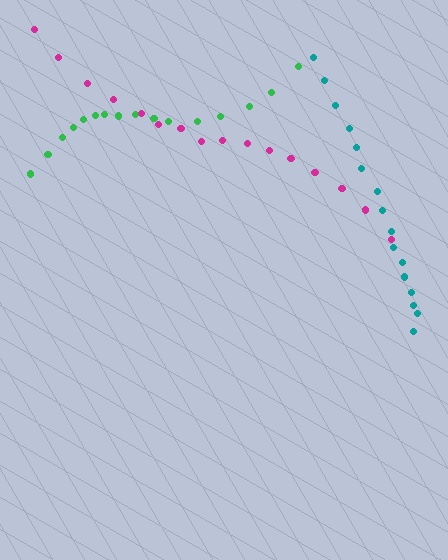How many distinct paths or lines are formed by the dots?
There are 3 distinct paths.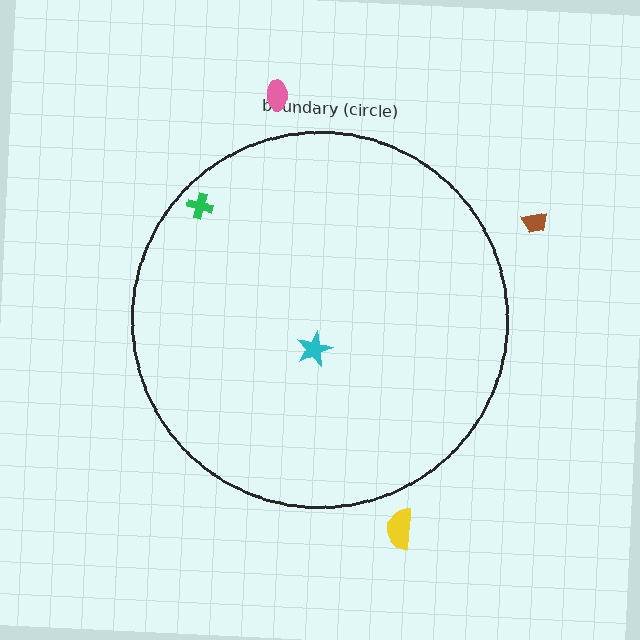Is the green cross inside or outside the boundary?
Inside.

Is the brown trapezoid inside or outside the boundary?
Outside.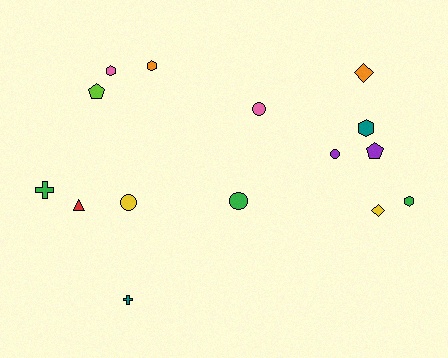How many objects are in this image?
There are 15 objects.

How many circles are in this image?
There are 4 circles.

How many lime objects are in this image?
There is 1 lime object.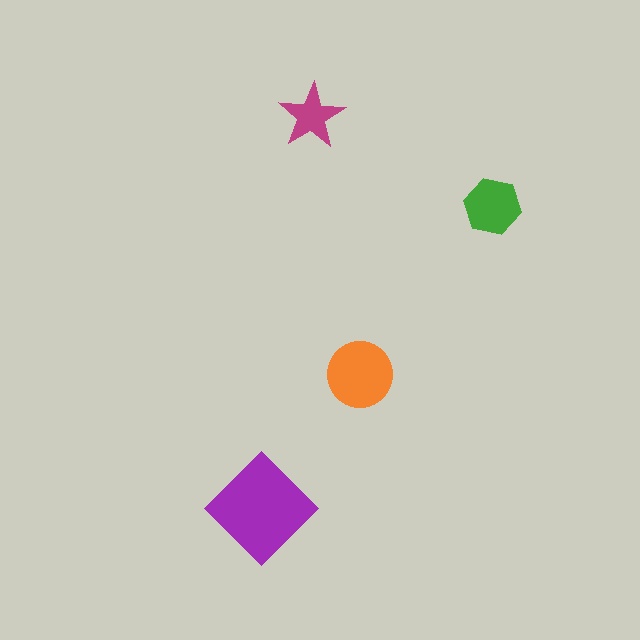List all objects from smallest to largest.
The magenta star, the green hexagon, the orange circle, the purple diamond.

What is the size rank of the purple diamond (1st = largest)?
1st.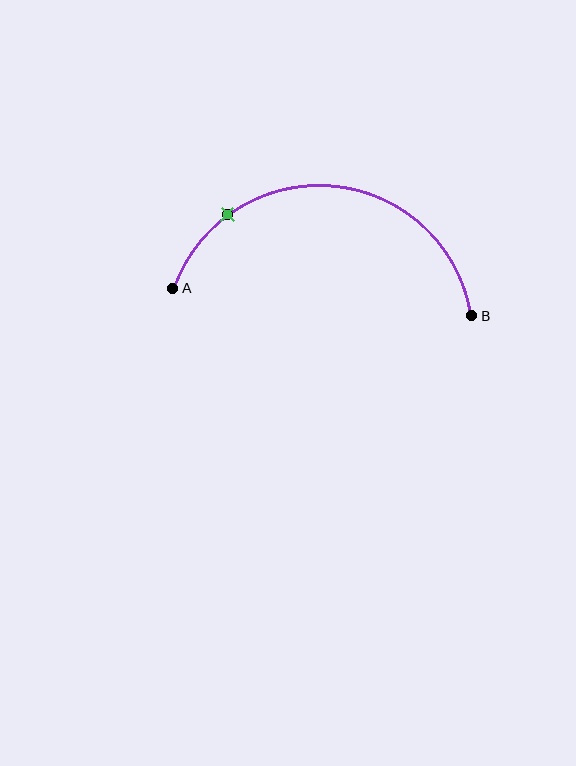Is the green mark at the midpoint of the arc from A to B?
No. The green mark lies on the arc but is closer to endpoint A. The arc midpoint would be at the point on the curve equidistant along the arc from both A and B.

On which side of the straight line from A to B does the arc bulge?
The arc bulges above the straight line connecting A and B.